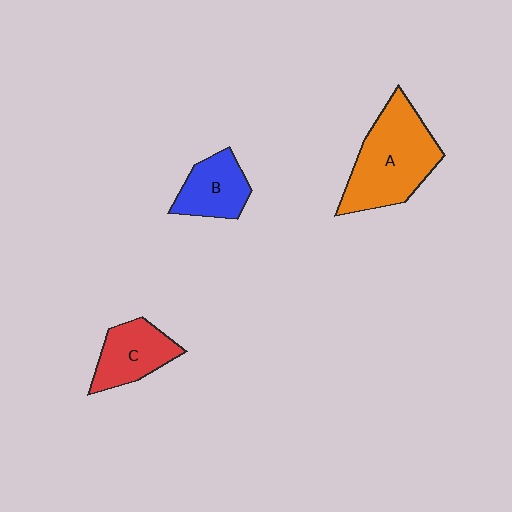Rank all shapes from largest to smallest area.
From largest to smallest: A (orange), C (red), B (blue).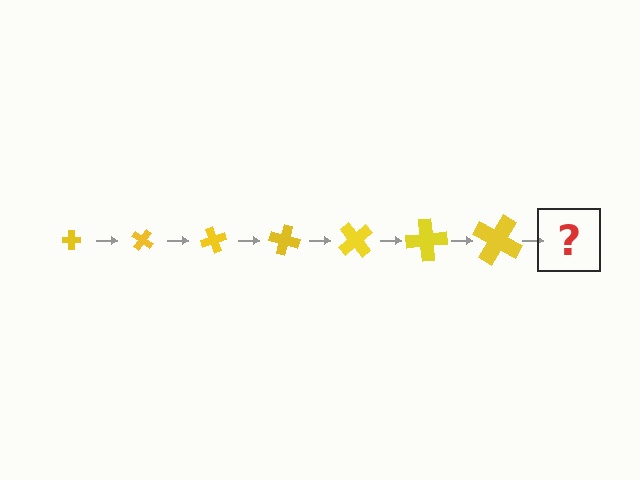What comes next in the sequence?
The next element should be a cross, larger than the previous one and rotated 245 degrees from the start.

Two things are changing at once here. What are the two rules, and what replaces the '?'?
The two rules are that the cross grows larger each step and it rotates 35 degrees each step. The '?' should be a cross, larger than the previous one and rotated 245 degrees from the start.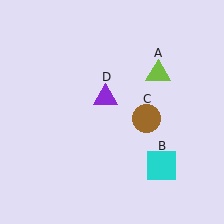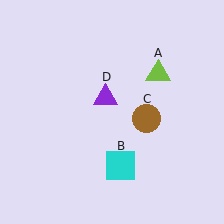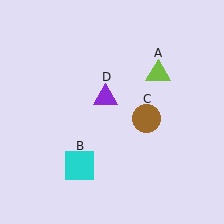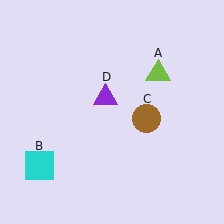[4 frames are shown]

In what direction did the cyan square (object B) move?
The cyan square (object B) moved left.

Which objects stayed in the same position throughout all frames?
Lime triangle (object A) and brown circle (object C) and purple triangle (object D) remained stationary.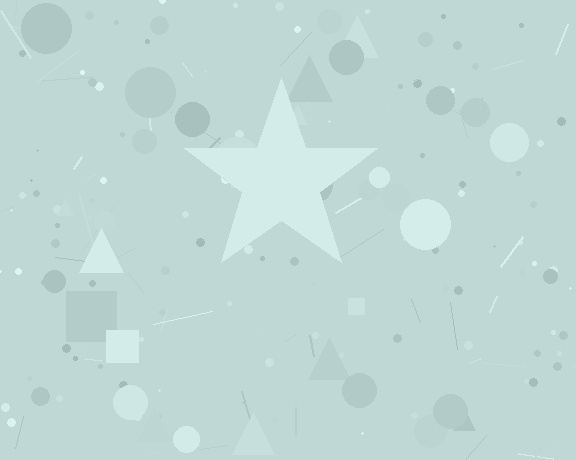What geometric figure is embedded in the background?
A star is embedded in the background.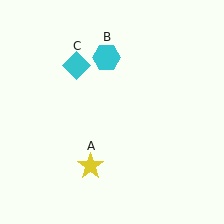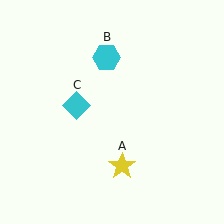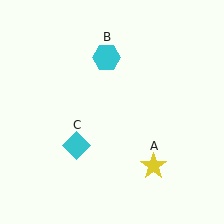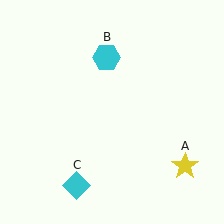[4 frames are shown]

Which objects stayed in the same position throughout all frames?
Cyan hexagon (object B) remained stationary.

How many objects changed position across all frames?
2 objects changed position: yellow star (object A), cyan diamond (object C).